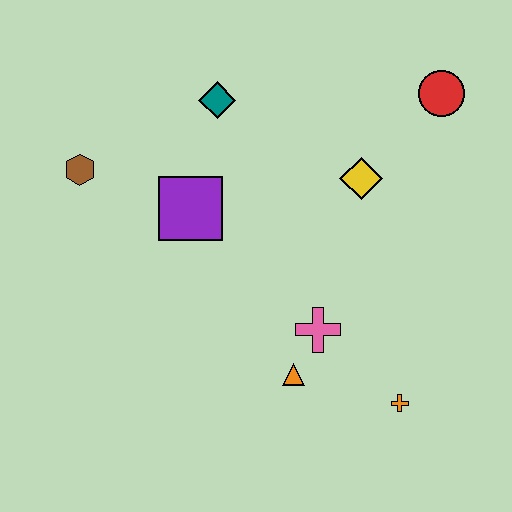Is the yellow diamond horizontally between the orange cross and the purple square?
Yes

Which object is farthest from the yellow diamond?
The brown hexagon is farthest from the yellow diamond.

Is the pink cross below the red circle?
Yes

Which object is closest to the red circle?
The yellow diamond is closest to the red circle.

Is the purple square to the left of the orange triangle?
Yes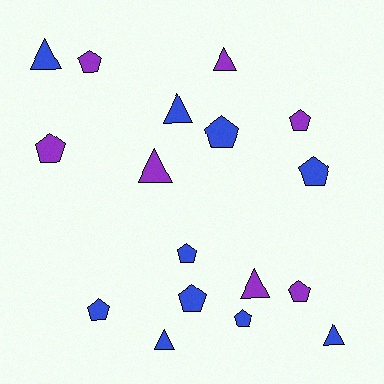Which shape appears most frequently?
Pentagon, with 10 objects.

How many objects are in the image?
There are 17 objects.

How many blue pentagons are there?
There are 6 blue pentagons.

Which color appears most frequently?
Blue, with 10 objects.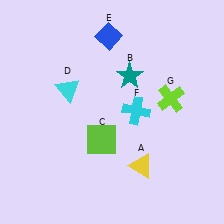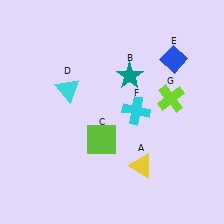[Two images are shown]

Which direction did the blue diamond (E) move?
The blue diamond (E) moved right.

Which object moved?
The blue diamond (E) moved right.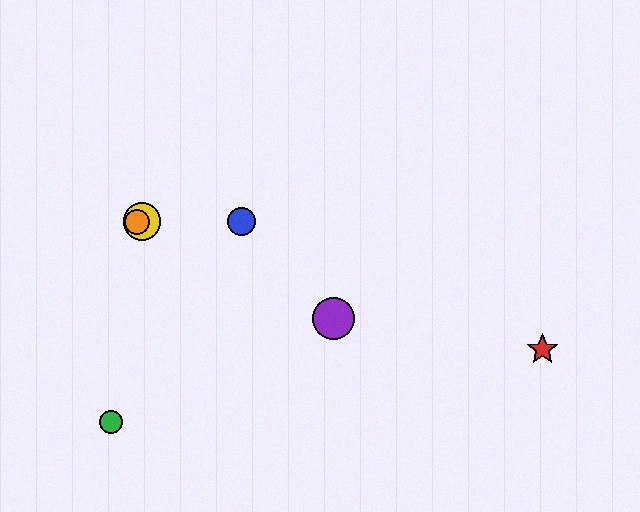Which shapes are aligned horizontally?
The blue circle, the yellow circle, the orange circle are aligned horizontally.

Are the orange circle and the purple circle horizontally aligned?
No, the orange circle is at y≈222 and the purple circle is at y≈318.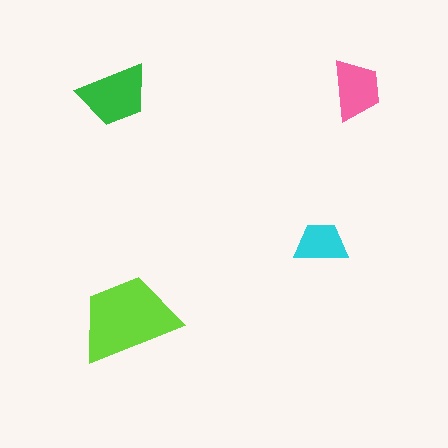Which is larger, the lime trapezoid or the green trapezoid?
The lime one.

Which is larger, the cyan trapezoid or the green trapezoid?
The green one.